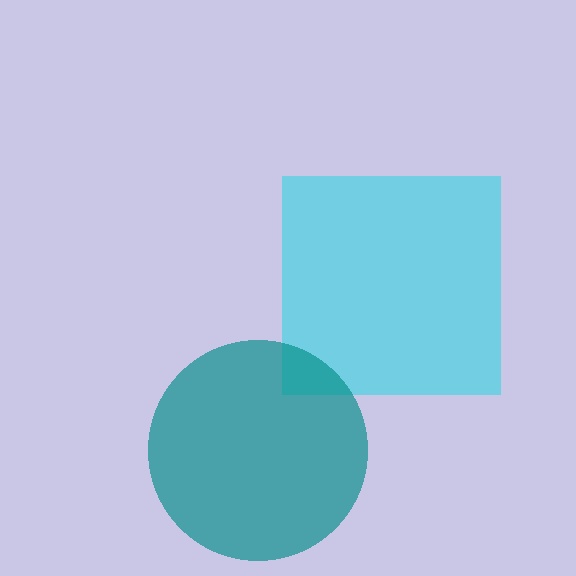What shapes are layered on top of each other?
The layered shapes are: a cyan square, a teal circle.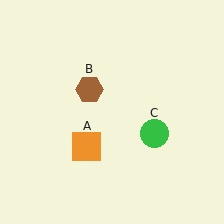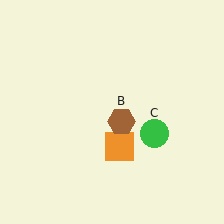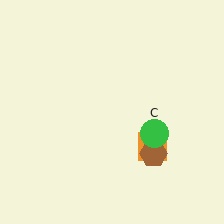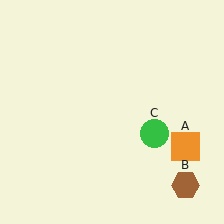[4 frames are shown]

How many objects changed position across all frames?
2 objects changed position: orange square (object A), brown hexagon (object B).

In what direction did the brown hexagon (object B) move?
The brown hexagon (object B) moved down and to the right.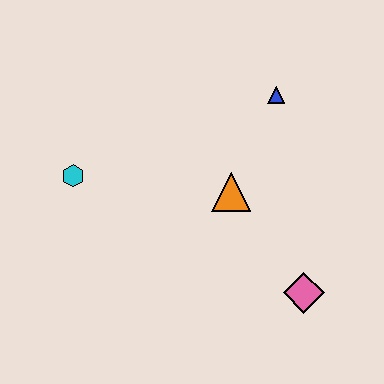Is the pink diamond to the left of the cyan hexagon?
No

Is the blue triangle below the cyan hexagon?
No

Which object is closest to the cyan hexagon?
The orange triangle is closest to the cyan hexagon.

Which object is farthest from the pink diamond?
The cyan hexagon is farthest from the pink diamond.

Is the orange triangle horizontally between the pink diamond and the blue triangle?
No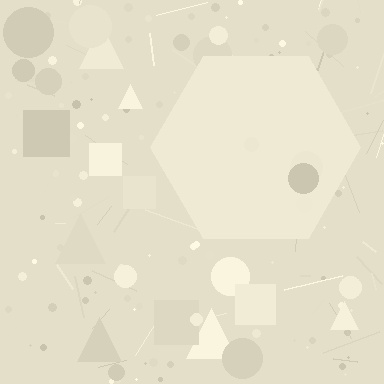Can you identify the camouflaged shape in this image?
The camouflaged shape is a hexagon.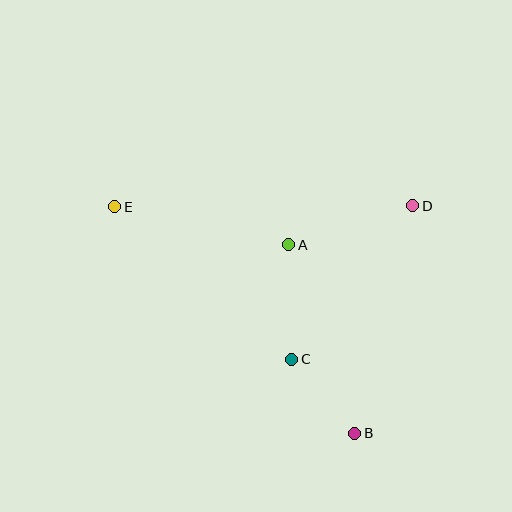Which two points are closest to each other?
Points B and C are closest to each other.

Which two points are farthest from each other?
Points B and E are farthest from each other.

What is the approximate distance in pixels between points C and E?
The distance between C and E is approximately 233 pixels.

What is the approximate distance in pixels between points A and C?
The distance between A and C is approximately 114 pixels.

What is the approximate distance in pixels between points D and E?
The distance between D and E is approximately 298 pixels.